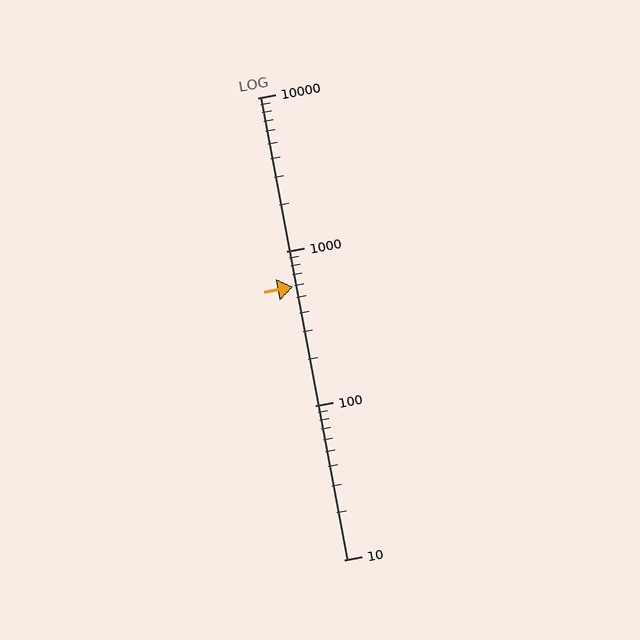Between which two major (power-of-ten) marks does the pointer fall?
The pointer is between 100 and 1000.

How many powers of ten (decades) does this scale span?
The scale spans 3 decades, from 10 to 10000.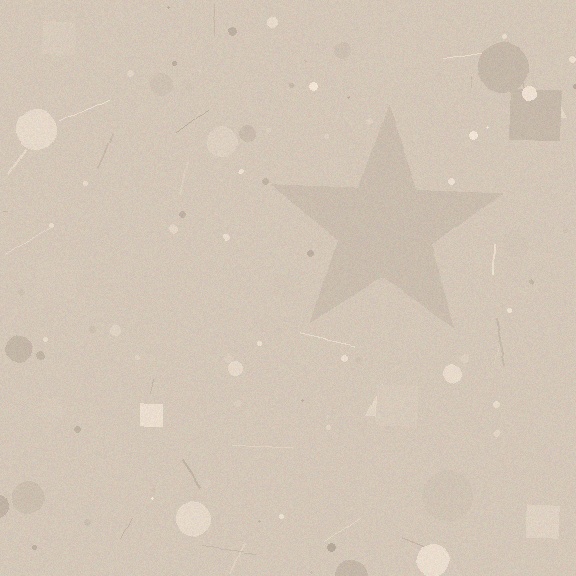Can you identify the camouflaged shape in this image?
The camouflaged shape is a star.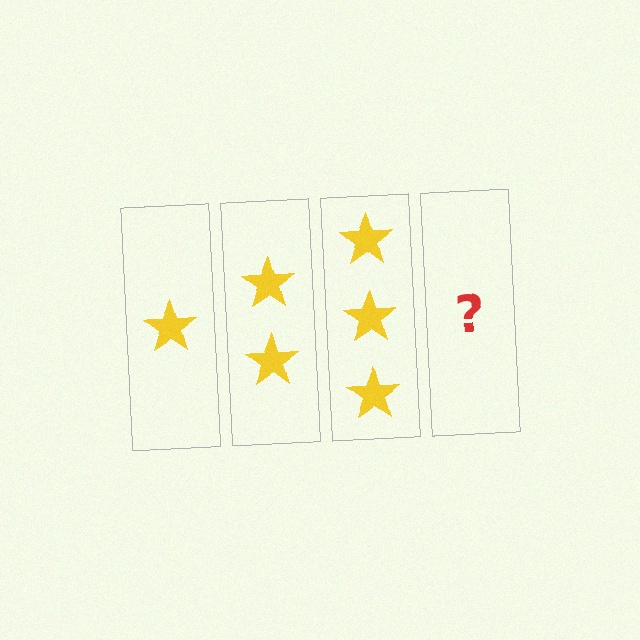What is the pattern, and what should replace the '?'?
The pattern is that each step adds one more star. The '?' should be 4 stars.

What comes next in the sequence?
The next element should be 4 stars.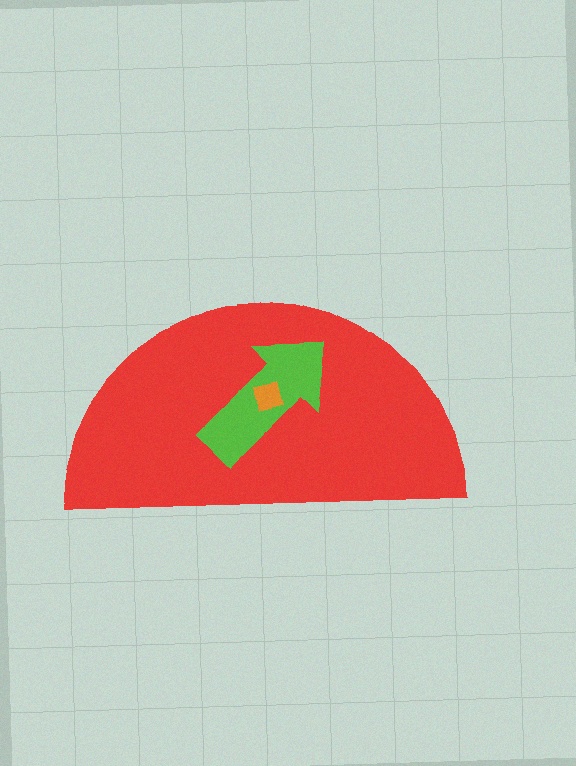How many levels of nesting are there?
3.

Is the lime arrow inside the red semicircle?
Yes.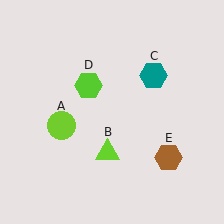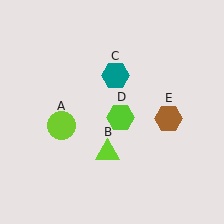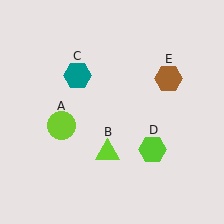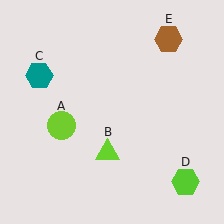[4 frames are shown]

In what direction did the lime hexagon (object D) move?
The lime hexagon (object D) moved down and to the right.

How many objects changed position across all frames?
3 objects changed position: teal hexagon (object C), lime hexagon (object D), brown hexagon (object E).